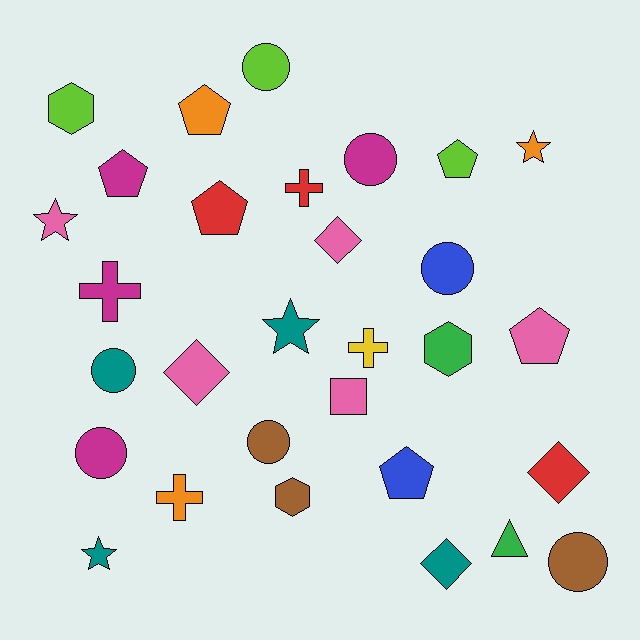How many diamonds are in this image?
There are 4 diamonds.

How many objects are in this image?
There are 30 objects.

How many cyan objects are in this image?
There are no cyan objects.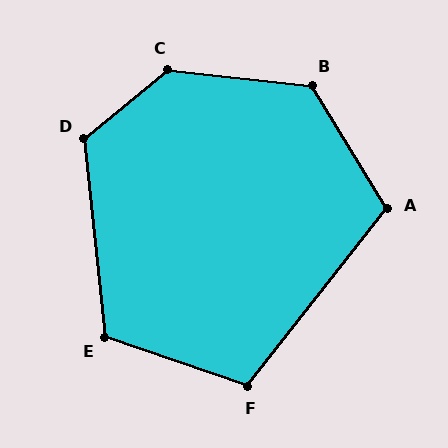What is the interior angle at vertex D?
Approximately 123 degrees (obtuse).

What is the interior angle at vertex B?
Approximately 128 degrees (obtuse).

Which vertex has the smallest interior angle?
F, at approximately 109 degrees.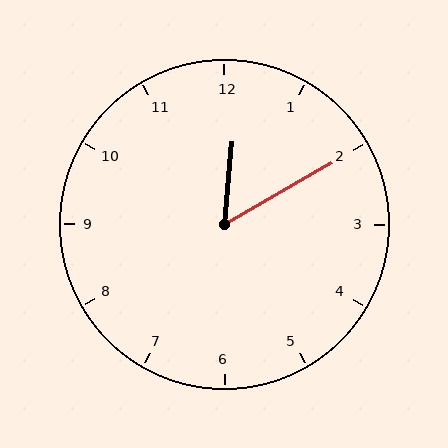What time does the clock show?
12:10.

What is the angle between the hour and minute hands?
Approximately 55 degrees.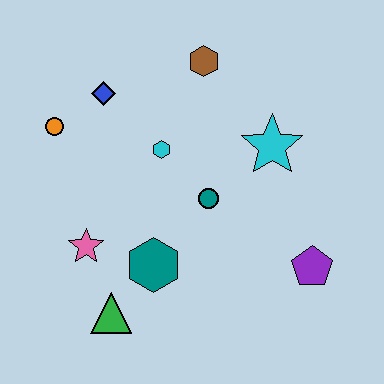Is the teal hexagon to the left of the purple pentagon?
Yes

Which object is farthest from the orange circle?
The purple pentagon is farthest from the orange circle.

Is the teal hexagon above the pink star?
No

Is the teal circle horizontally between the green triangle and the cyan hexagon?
No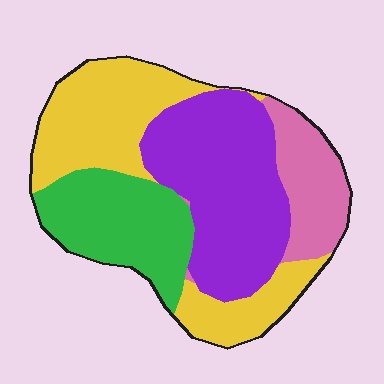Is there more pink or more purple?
Purple.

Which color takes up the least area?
Pink, at roughly 15%.